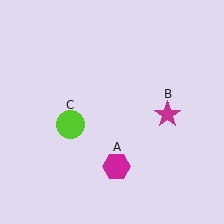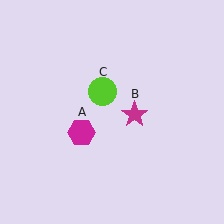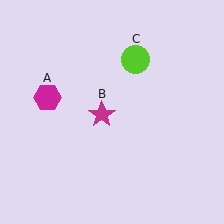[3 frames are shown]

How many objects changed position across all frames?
3 objects changed position: magenta hexagon (object A), magenta star (object B), lime circle (object C).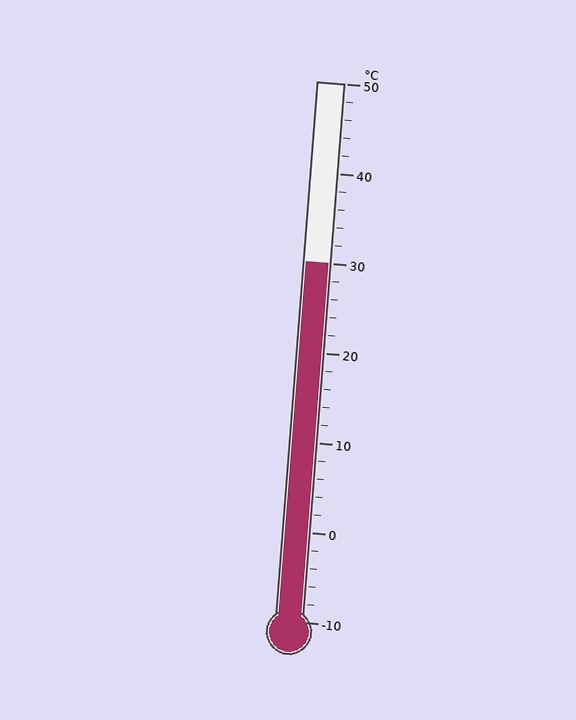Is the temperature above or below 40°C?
The temperature is below 40°C.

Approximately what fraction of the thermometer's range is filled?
The thermometer is filled to approximately 65% of its range.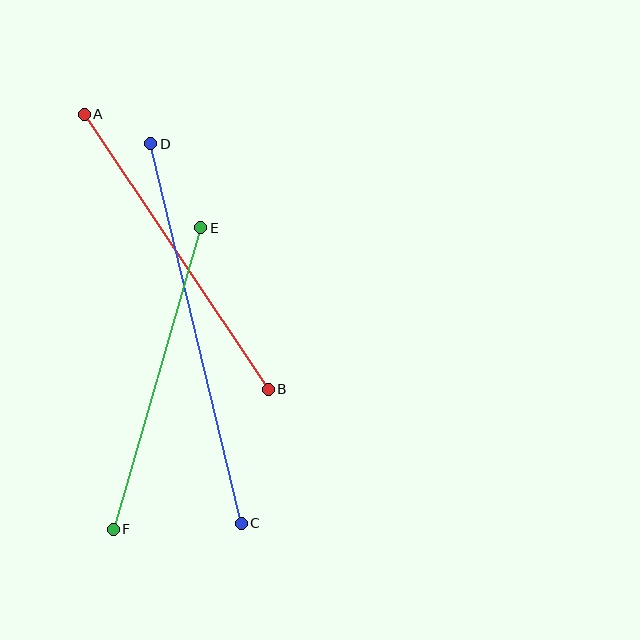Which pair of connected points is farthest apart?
Points C and D are farthest apart.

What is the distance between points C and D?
The distance is approximately 390 pixels.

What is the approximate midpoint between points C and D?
The midpoint is at approximately (196, 333) pixels.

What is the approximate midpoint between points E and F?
The midpoint is at approximately (157, 378) pixels.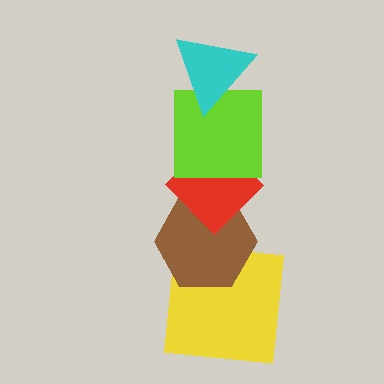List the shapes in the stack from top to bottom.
From top to bottom: the cyan triangle, the lime square, the red diamond, the brown hexagon, the yellow square.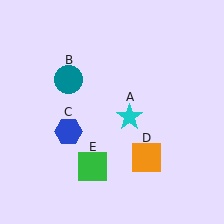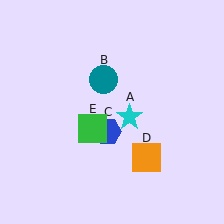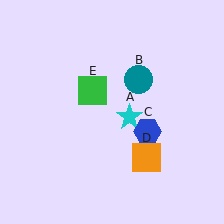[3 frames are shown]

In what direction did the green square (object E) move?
The green square (object E) moved up.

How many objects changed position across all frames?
3 objects changed position: teal circle (object B), blue hexagon (object C), green square (object E).